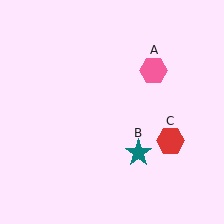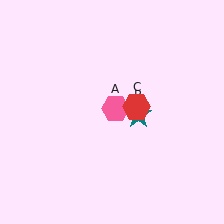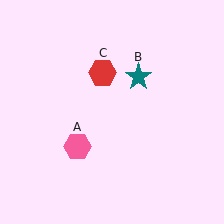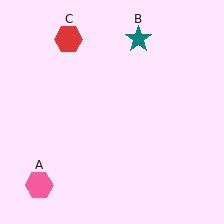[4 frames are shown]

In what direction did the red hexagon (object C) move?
The red hexagon (object C) moved up and to the left.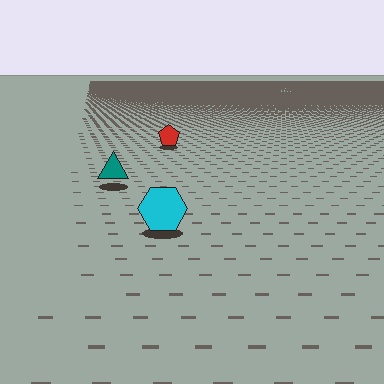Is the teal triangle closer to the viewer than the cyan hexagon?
No. The cyan hexagon is closer — you can tell from the texture gradient: the ground texture is coarser near it.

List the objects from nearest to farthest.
From nearest to farthest: the cyan hexagon, the teal triangle, the red pentagon.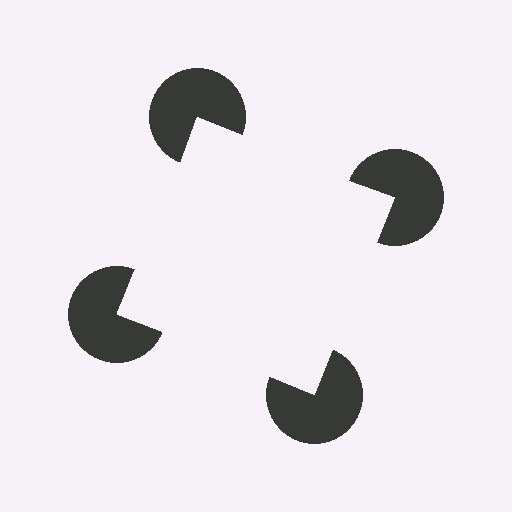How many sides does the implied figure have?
4 sides.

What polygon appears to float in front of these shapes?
An illusory square — its edges are inferred from the aligned wedge cuts in the pac-man discs, not physically drawn.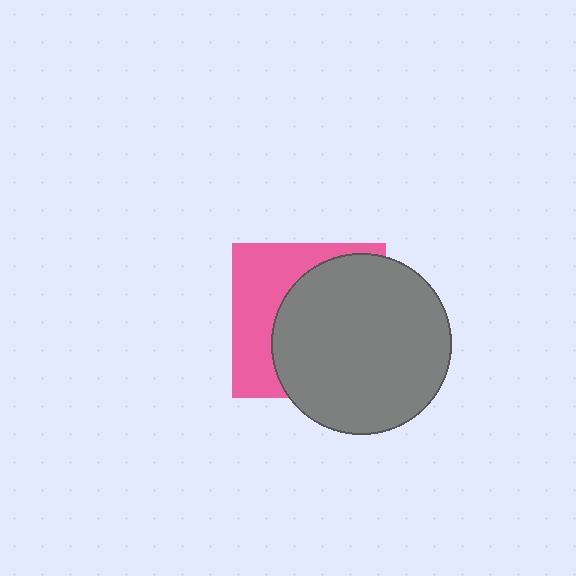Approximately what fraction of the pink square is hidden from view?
Roughly 61% of the pink square is hidden behind the gray circle.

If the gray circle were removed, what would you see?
You would see the complete pink square.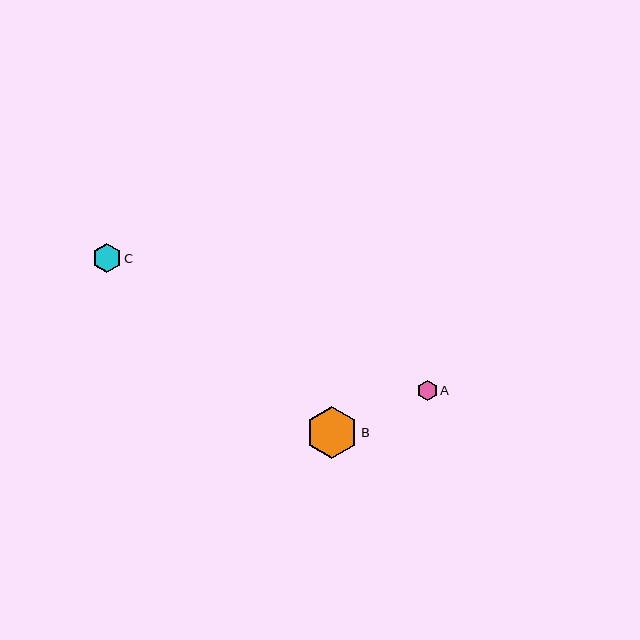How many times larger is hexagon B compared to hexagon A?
Hexagon B is approximately 2.5 times the size of hexagon A.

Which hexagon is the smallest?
Hexagon A is the smallest with a size of approximately 21 pixels.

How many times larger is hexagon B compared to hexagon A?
Hexagon B is approximately 2.5 times the size of hexagon A.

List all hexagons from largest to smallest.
From largest to smallest: B, C, A.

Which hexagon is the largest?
Hexagon B is the largest with a size of approximately 52 pixels.